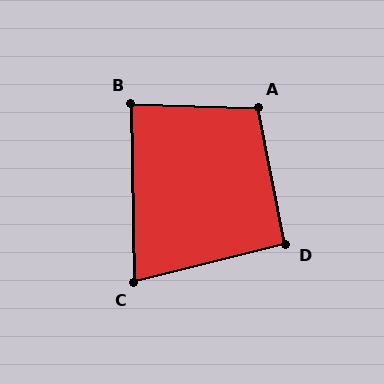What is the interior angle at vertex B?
Approximately 88 degrees (approximately right).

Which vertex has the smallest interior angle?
C, at approximately 77 degrees.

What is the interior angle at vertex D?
Approximately 92 degrees (approximately right).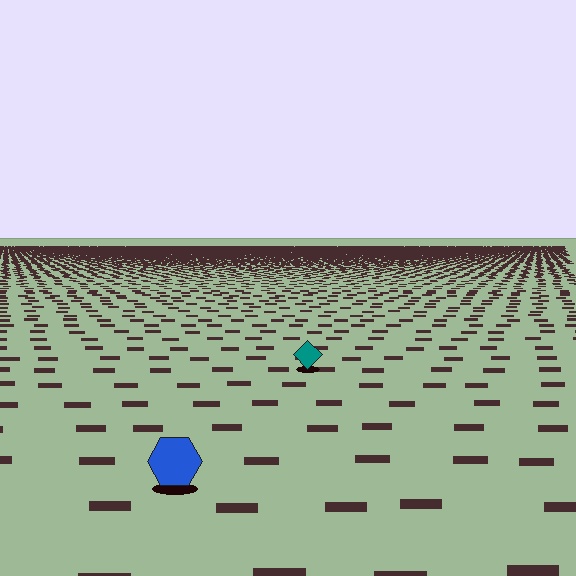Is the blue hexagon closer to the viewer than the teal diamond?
Yes. The blue hexagon is closer — you can tell from the texture gradient: the ground texture is coarser near it.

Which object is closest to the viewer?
The blue hexagon is closest. The texture marks near it are larger and more spread out.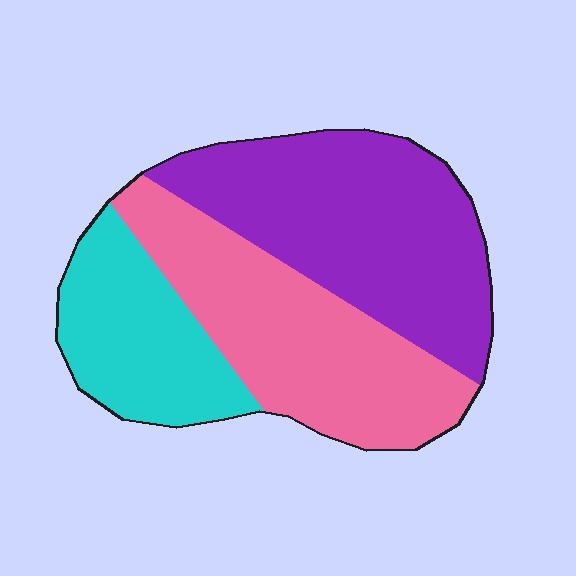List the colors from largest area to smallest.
From largest to smallest: purple, pink, cyan.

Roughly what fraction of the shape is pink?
Pink takes up about three eighths (3/8) of the shape.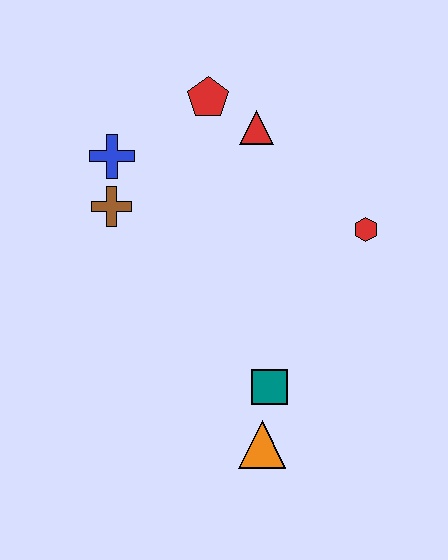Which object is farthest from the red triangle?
The orange triangle is farthest from the red triangle.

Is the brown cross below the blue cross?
Yes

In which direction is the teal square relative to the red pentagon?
The teal square is below the red pentagon.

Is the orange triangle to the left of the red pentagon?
No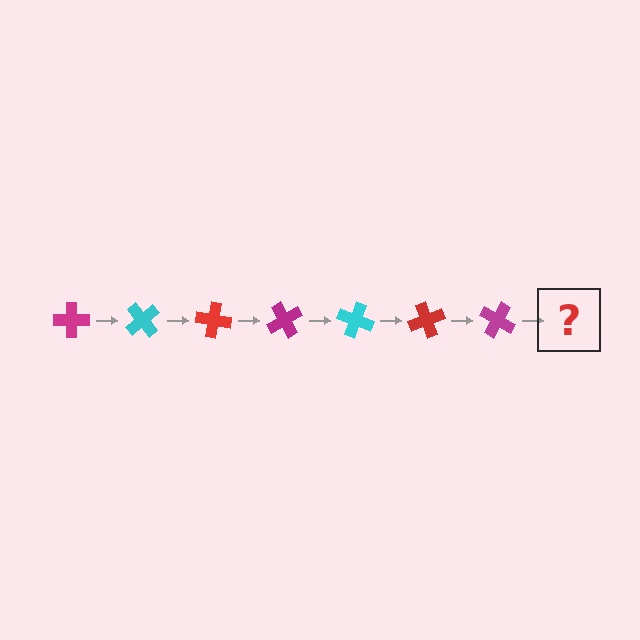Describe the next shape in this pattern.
It should be a cyan cross, rotated 350 degrees from the start.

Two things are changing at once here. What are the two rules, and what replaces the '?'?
The two rules are that it rotates 50 degrees each step and the color cycles through magenta, cyan, and red. The '?' should be a cyan cross, rotated 350 degrees from the start.